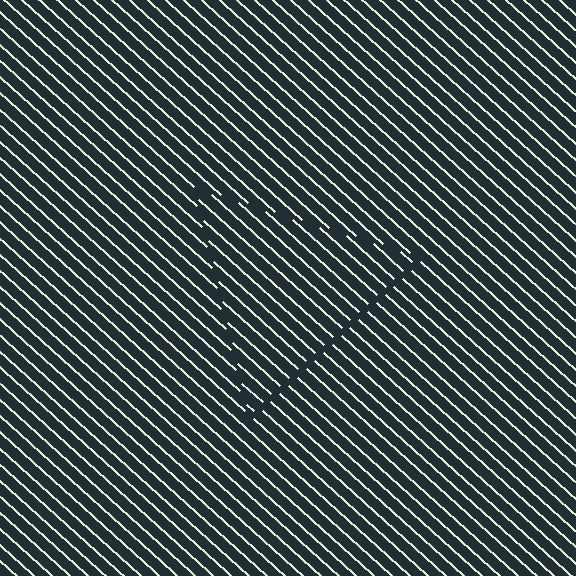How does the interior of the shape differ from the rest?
The interior of the shape contains the same grating, shifted by half a period — the contour is defined by the phase discontinuity where line-ends from the inner and outer gratings abut.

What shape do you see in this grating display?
An illusory triangle. The interior of the shape contains the same grating, shifted by half a period — the contour is defined by the phase discontinuity where line-ends from the inner and outer gratings abut.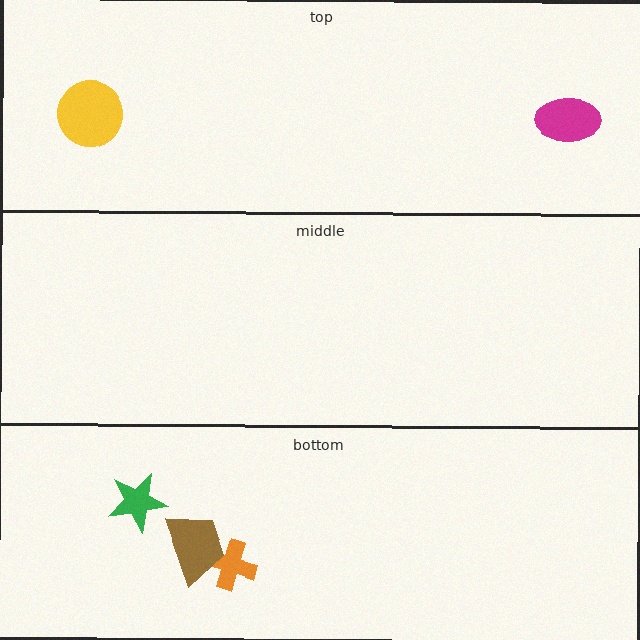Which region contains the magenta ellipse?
The top region.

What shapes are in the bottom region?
The orange cross, the green star, the brown trapezoid.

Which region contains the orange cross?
The bottom region.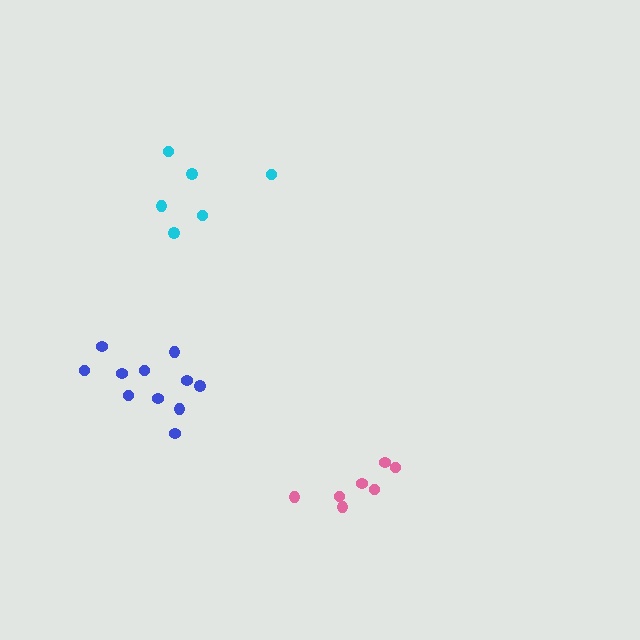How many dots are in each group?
Group 1: 7 dots, Group 2: 11 dots, Group 3: 6 dots (24 total).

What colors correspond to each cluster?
The clusters are colored: pink, blue, cyan.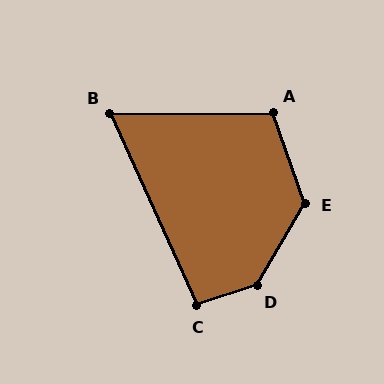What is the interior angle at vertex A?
Approximately 109 degrees (obtuse).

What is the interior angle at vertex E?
Approximately 130 degrees (obtuse).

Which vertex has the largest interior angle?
D, at approximately 139 degrees.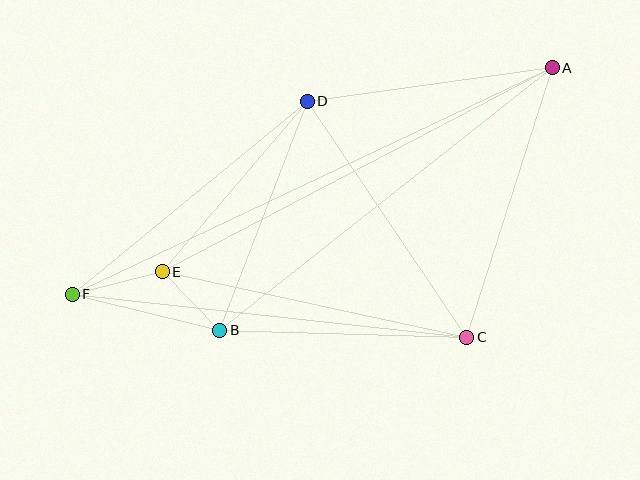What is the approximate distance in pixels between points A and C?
The distance between A and C is approximately 283 pixels.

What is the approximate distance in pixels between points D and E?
The distance between D and E is approximately 224 pixels.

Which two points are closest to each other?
Points B and E are closest to each other.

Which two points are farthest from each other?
Points A and F are farthest from each other.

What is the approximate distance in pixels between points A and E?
The distance between A and E is approximately 440 pixels.